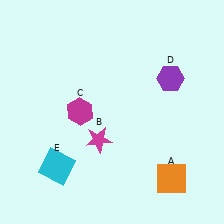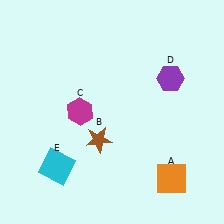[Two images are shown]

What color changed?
The star (B) changed from magenta in Image 1 to brown in Image 2.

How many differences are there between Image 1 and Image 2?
There is 1 difference between the two images.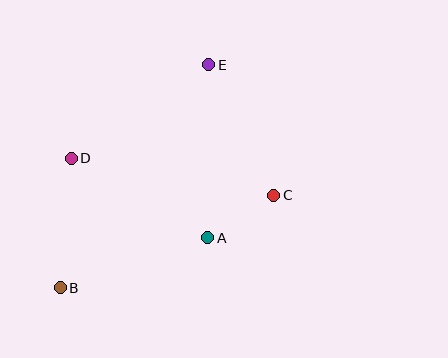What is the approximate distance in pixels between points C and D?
The distance between C and D is approximately 206 pixels.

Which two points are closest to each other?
Points A and C are closest to each other.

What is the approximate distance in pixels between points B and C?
The distance between B and C is approximately 233 pixels.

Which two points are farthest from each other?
Points B and E are farthest from each other.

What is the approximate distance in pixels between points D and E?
The distance between D and E is approximately 166 pixels.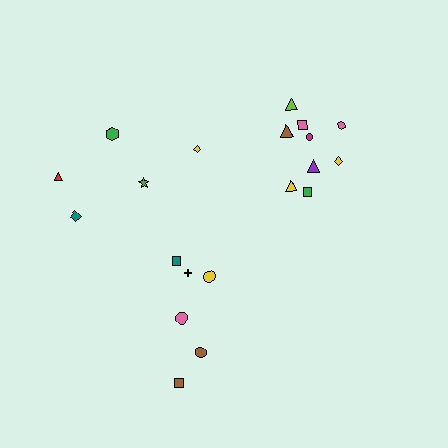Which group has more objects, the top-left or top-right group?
The top-right group.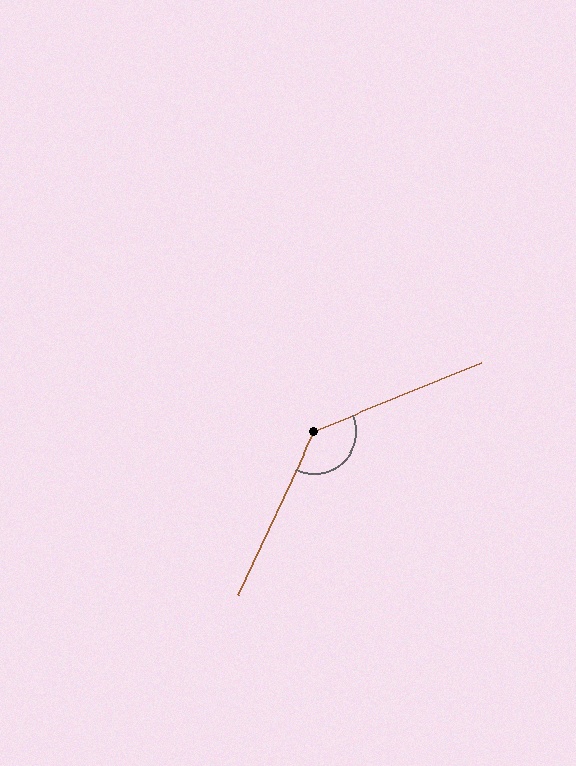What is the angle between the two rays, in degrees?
Approximately 137 degrees.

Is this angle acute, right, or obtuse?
It is obtuse.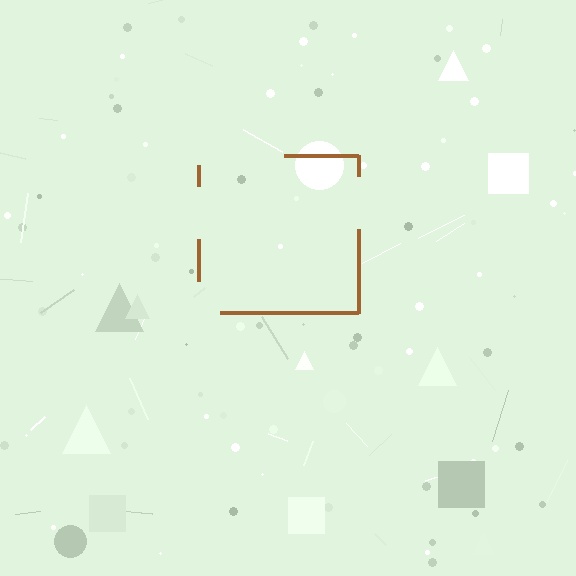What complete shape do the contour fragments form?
The contour fragments form a square.